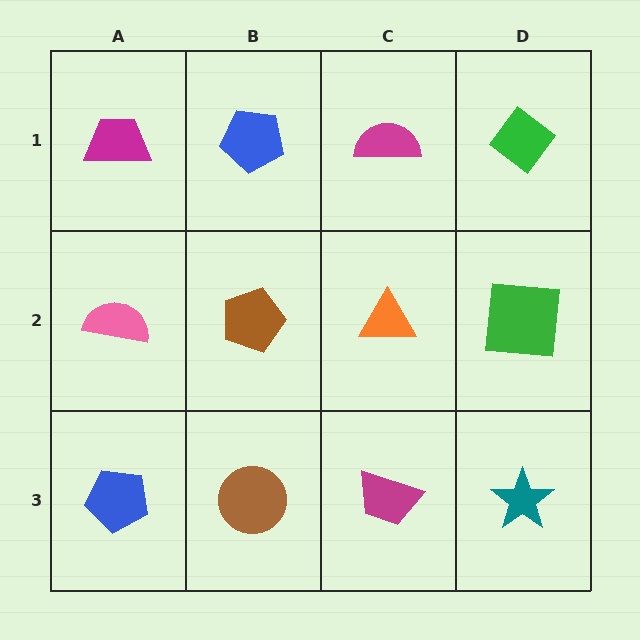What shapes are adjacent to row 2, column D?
A green diamond (row 1, column D), a teal star (row 3, column D), an orange triangle (row 2, column C).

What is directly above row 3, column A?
A pink semicircle.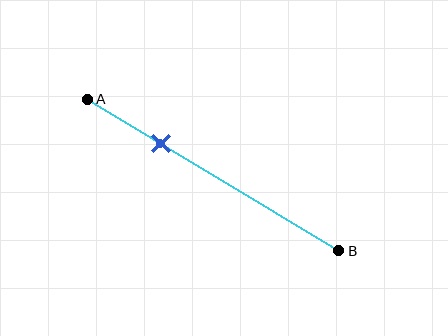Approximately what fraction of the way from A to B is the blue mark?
The blue mark is approximately 30% of the way from A to B.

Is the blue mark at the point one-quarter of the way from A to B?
No, the mark is at about 30% from A, not at the 25% one-quarter point.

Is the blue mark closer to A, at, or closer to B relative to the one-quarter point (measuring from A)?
The blue mark is closer to point B than the one-quarter point of segment AB.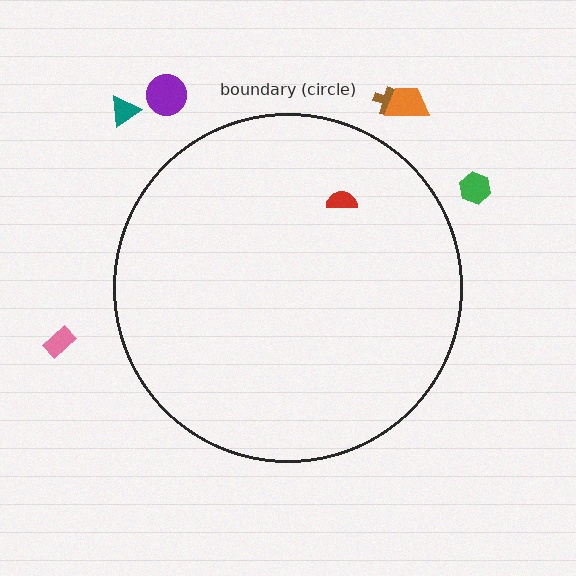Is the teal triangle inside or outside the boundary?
Outside.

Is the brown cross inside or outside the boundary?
Outside.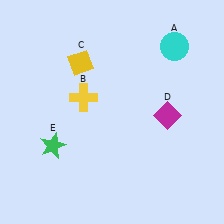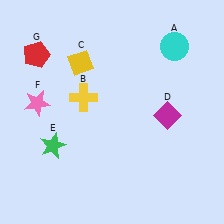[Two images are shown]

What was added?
A pink star (F), a red pentagon (G) were added in Image 2.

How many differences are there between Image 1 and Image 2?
There are 2 differences between the two images.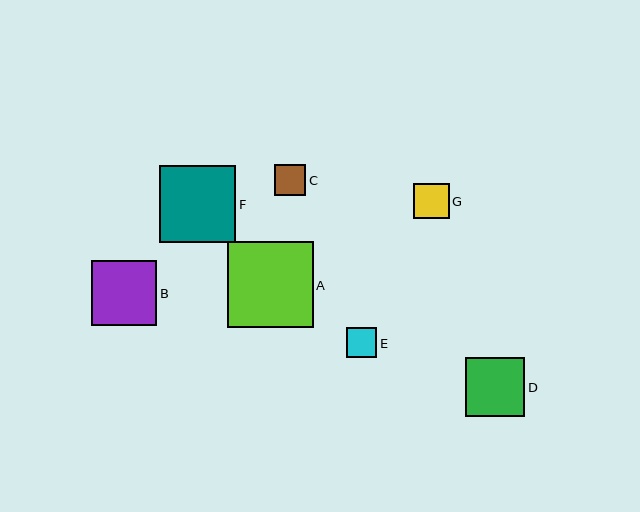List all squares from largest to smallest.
From largest to smallest: A, F, B, D, G, C, E.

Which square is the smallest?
Square E is the smallest with a size of approximately 30 pixels.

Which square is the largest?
Square A is the largest with a size of approximately 85 pixels.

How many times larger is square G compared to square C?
Square G is approximately 1.1 times the size of square C.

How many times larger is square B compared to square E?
Square B is approximately 2.2 times the size of square E.